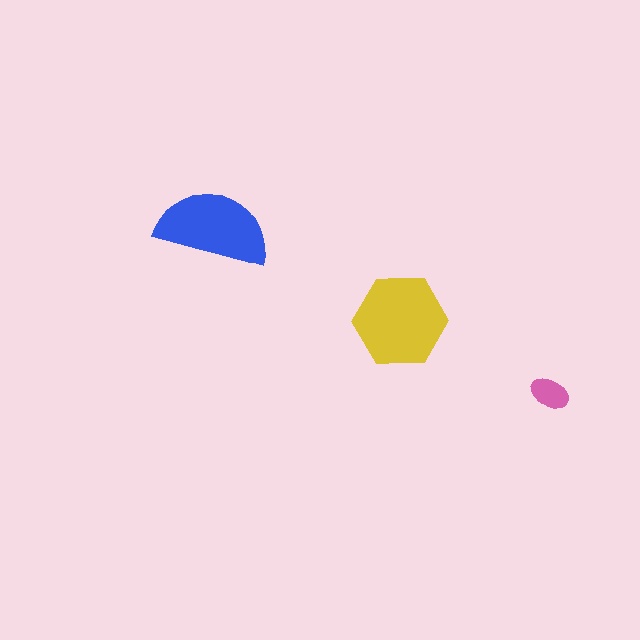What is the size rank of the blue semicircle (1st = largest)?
2nd.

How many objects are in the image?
There are 3 objects in the image.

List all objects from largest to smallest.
The yellow hexagon, the blue semicircle, the pink ellipse.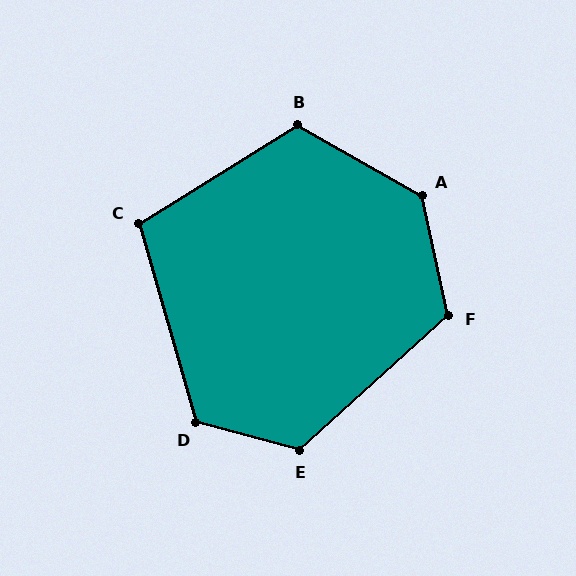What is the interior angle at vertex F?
Approximately 120 degrees (obtuse).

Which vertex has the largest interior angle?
A, at approximately 132 degrees.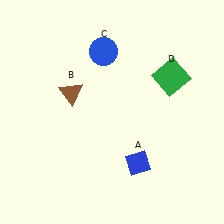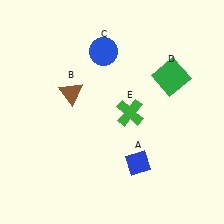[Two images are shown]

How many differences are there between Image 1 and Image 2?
There is 1 difference between the two images.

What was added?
A green cross (E) was added in Image 2.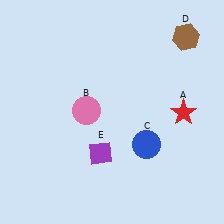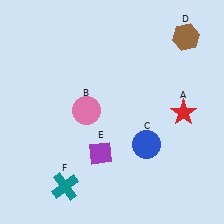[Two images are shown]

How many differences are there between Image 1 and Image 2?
There is 1 difference between the two images.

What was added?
A teal cross (F) was added in Image 2.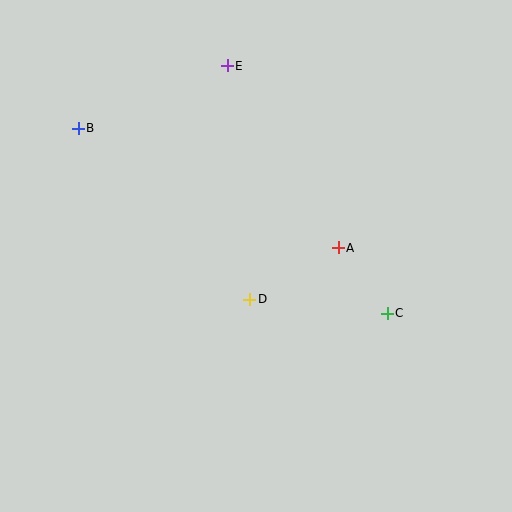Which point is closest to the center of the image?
Point D at (250, 299) is closest to the center.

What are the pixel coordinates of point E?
Point E is at (227, 66).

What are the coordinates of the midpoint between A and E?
The midpoint between A and E is at (283, 157).